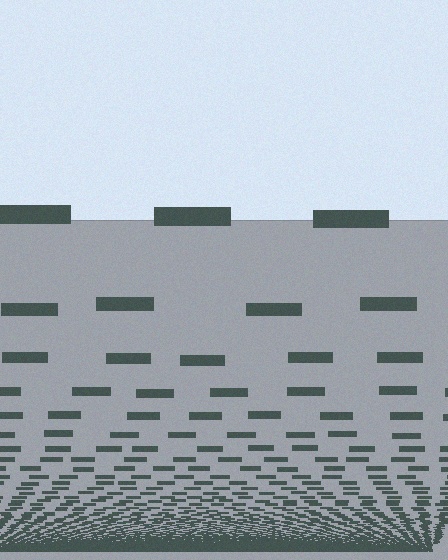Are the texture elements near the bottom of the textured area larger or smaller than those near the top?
Smaller. The gradient is inverted — elements near the bottom are smaller and denser.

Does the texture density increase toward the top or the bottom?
Density increases toward the bottom.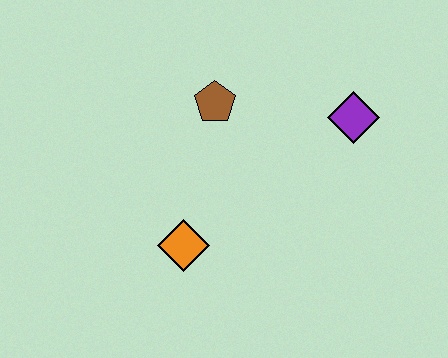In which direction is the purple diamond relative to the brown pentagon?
The purple diamond is to the right of the brown pentagon.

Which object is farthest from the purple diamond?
The orange diamond is farthest from the purple diamond.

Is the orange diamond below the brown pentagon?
Yes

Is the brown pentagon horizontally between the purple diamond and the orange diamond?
Yes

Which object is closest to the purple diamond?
The brown pentagon is closest to the purple diamond.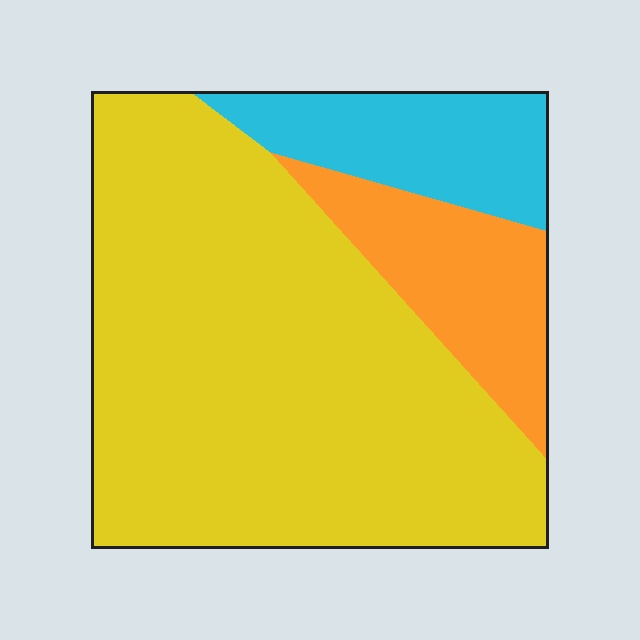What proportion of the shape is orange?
Orange takes up less than a sixth of the shape.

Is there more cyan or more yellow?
Yellow.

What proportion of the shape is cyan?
Cyan takes up about one sixth (1/6) of the shape.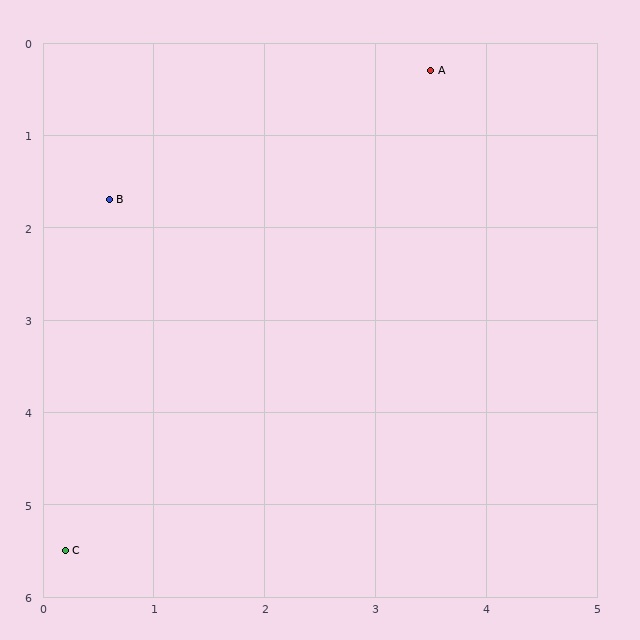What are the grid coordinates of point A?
Point A is at approximately (3.5, 0.3).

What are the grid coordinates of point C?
Point C is at approximately (0.2, 5.5).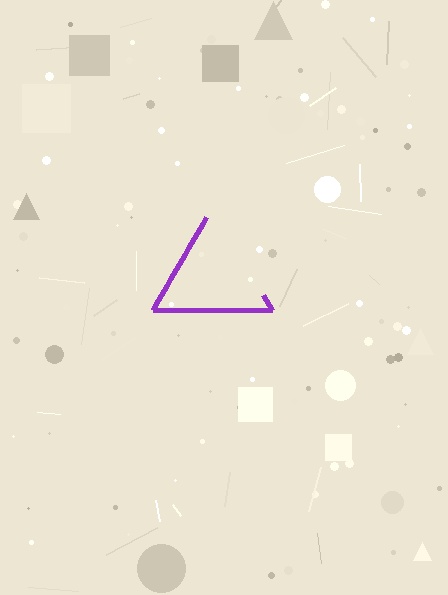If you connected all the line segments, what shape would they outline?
They would outline a triangle.